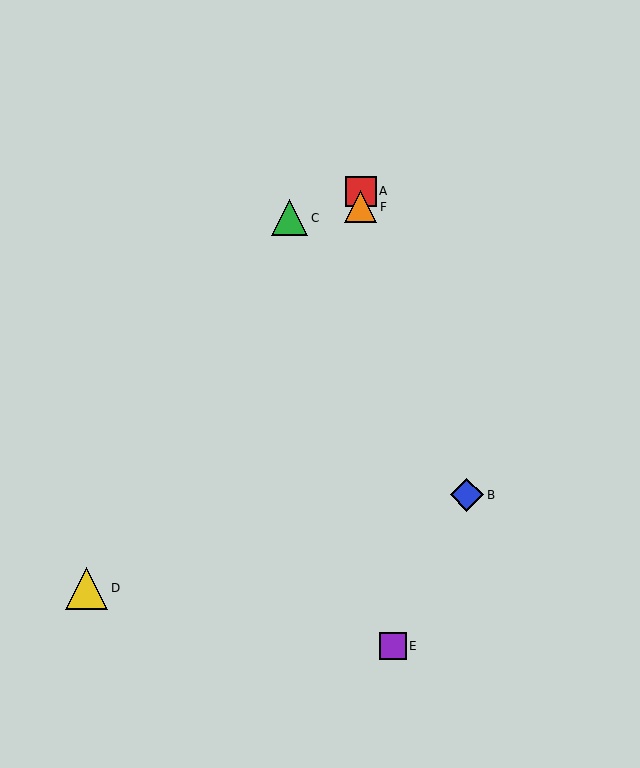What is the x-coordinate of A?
Object A is at x≈361.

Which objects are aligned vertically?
Objects A, F are aligned vertically.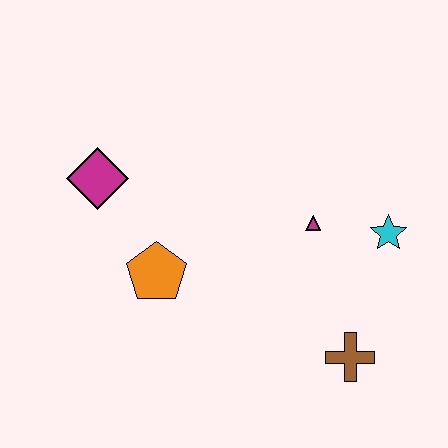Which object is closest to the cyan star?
The magenta triangle is closest to the cyan star.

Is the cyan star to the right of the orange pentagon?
Yes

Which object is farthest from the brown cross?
The magenta diamond is farthest from the brown cross.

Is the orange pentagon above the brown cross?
Yes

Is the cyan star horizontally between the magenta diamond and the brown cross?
No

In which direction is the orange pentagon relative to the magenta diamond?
The orange pentagon is below the magenta diamond.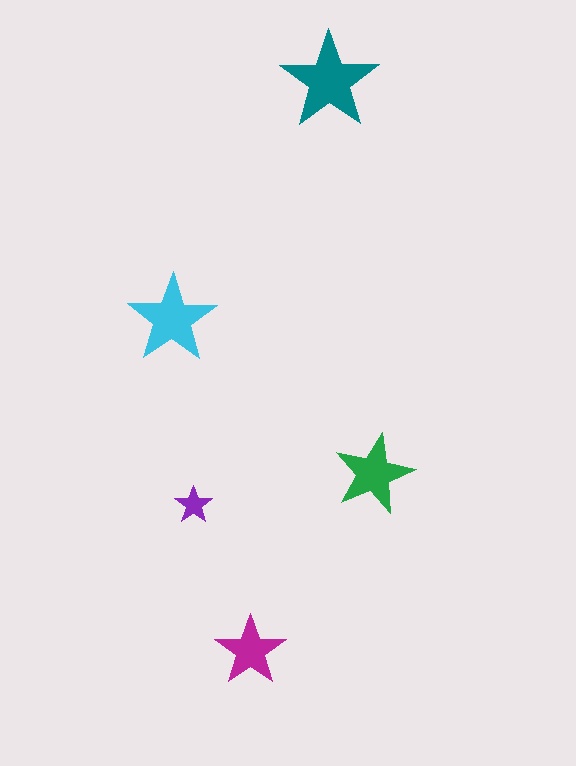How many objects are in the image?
There are 5 objects in the image.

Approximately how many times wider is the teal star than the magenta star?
About 1.5 times wider.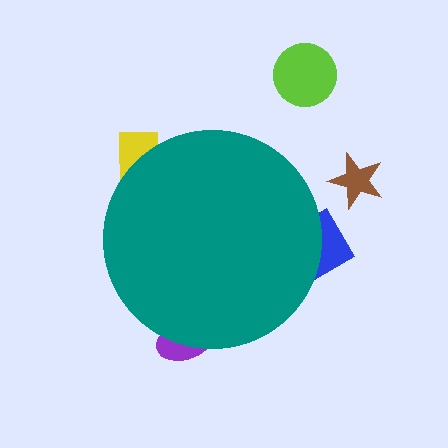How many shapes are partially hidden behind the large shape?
3 shapes are partially hidden.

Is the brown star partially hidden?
No, the brown star is fully visible.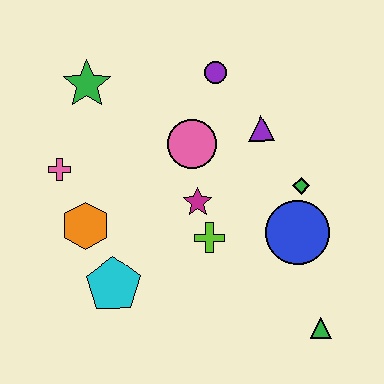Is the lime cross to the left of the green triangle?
Yes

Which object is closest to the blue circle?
The green diamond is closest to the blue circle.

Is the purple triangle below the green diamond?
No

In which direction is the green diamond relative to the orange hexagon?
The green diamond is to the right of the orange hexagon.